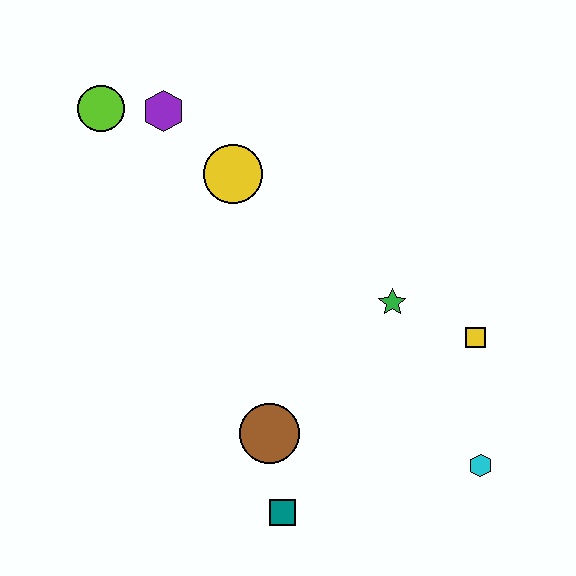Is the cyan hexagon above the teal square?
Yes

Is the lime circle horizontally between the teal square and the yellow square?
No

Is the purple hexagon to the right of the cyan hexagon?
No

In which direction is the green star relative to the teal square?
The green star is above the teal square.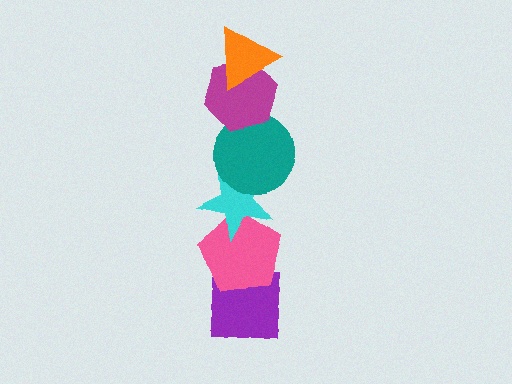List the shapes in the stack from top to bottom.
From top to bottom: the orange triangle, the magenta hexagon, the teal circle, the cyan star, the pink pentagon, the purple square.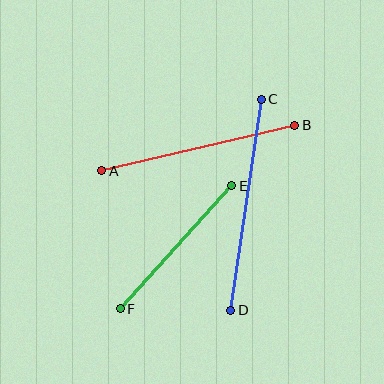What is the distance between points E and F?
The distance is approximately 166 pixels.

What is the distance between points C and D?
The distance is approximately 213 pixels.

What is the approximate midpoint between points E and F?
The midpoint is at approximately (176, 247) pixels.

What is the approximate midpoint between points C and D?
The midpoint is at approximately (246, 205) pixels.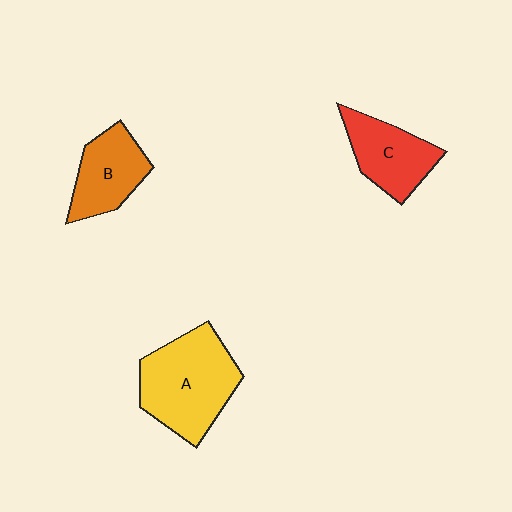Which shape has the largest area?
Shape A (yellow).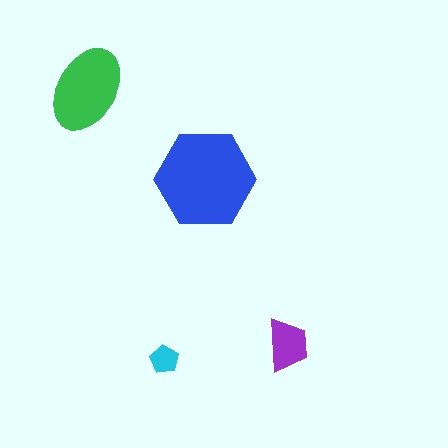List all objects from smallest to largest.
The cyan pentagon, the purple trapezoid, the green ellipse, the blue hexagon.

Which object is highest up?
The green ellipse is topmost.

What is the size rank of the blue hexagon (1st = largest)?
1st.